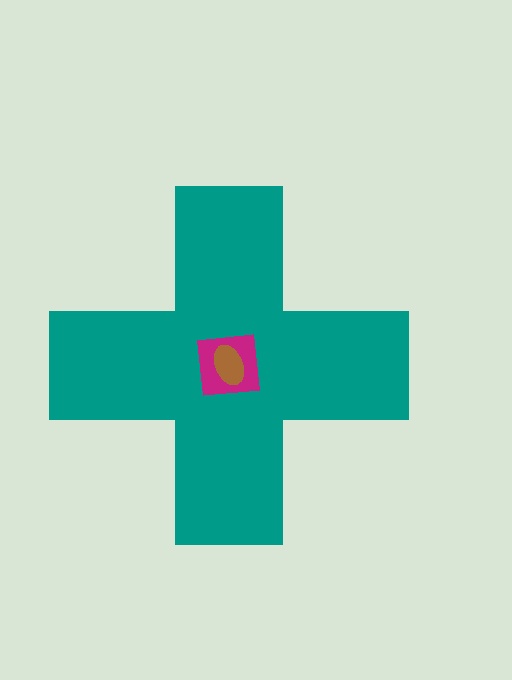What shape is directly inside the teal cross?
The magenta square.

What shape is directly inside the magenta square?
The brown ellipse.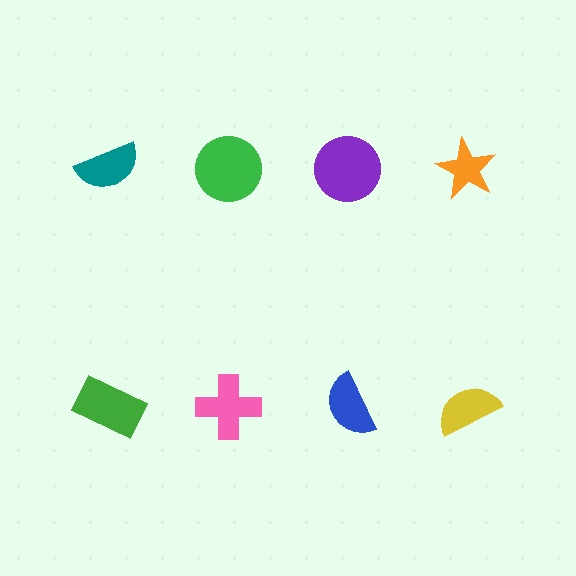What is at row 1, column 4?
An orange star.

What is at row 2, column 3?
A blue semicircle.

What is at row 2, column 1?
A green rectangle.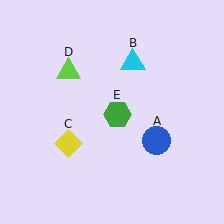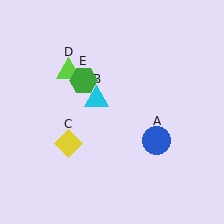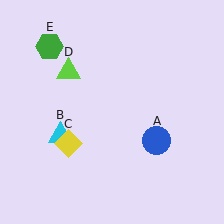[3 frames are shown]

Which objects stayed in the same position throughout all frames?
Blue circle (object A) and yellow diamond (object C) and lime triangle (object D) remained stationary.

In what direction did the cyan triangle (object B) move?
The cyan triangle (object B) moved down and to the left.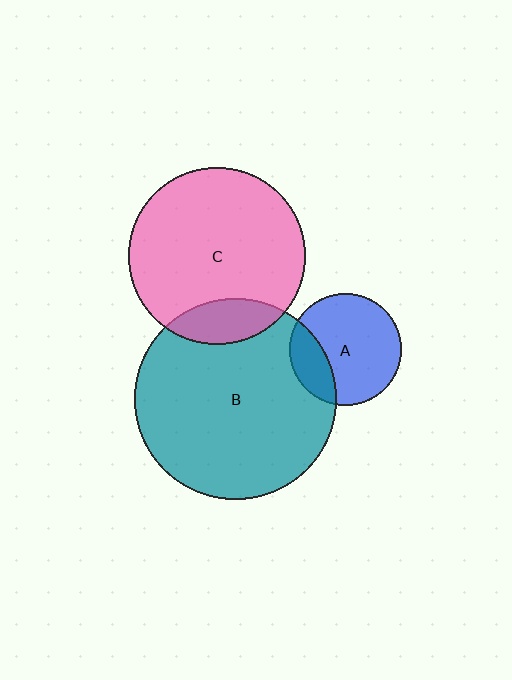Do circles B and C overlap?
Yes.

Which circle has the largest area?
Circle B (teal).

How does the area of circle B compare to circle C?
Approximately 1.3 times.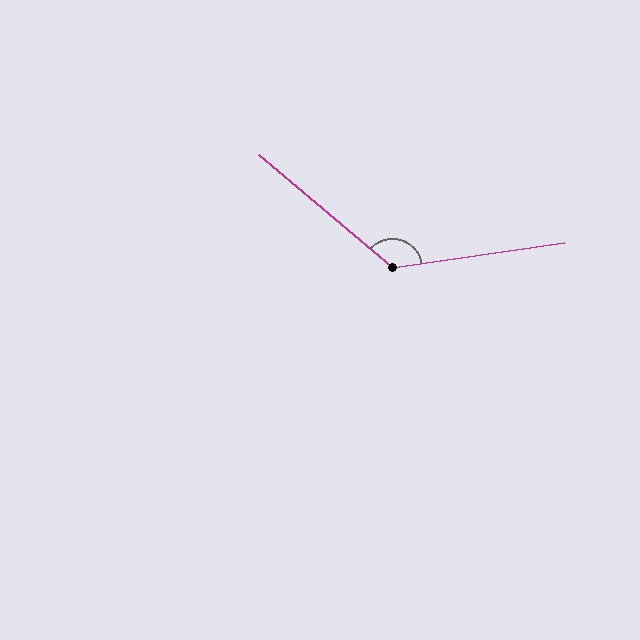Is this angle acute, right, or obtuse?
It is obtuse.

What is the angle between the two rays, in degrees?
Approximately 131 degrees.